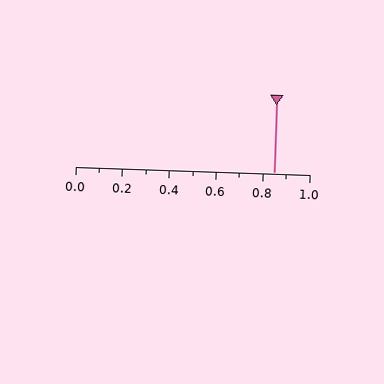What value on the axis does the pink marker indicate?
The marker indicates approximately 0.85.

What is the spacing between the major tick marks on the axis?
The major ticks are spaced 0.2 apart.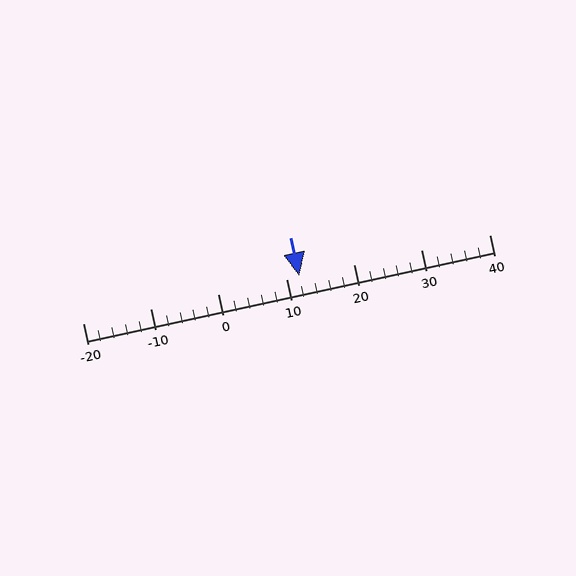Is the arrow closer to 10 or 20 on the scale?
The arrow is closer to 10.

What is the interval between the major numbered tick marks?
The major tick marks are spaced 10 units apart.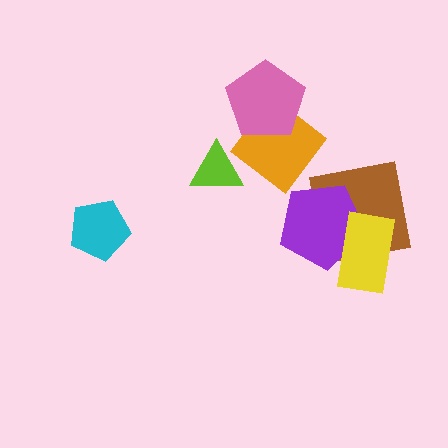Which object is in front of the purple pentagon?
The yellow rectangle is in front of the purple pentagon.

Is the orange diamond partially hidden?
Yes, it is partially covered by another shape.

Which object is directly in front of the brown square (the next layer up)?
The purple pentagon is directly in front of the brown square.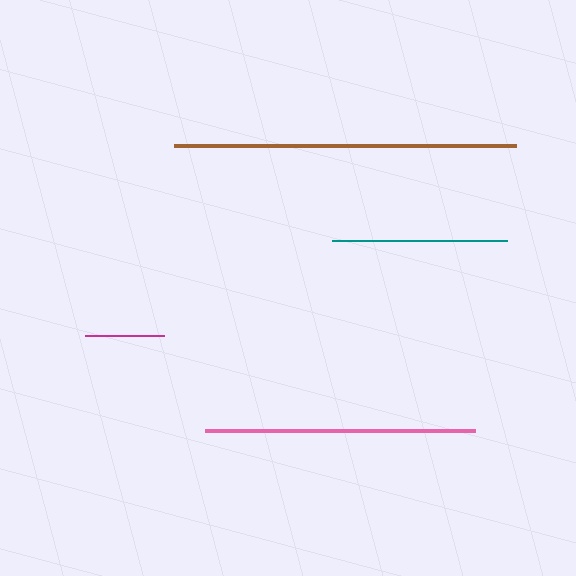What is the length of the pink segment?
The pink segment is approximately 270 pixels long.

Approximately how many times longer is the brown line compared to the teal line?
The brown line is approximately 2.0 times the length of the teal line.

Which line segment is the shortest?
The magenta line is the shortest at approximately 79 pixels.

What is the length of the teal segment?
The teal segment is approximately 175 pixels long.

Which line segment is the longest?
The brown line is the longest at approximately 342 pixels.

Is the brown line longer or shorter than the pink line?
The brown line is longer than the pink line.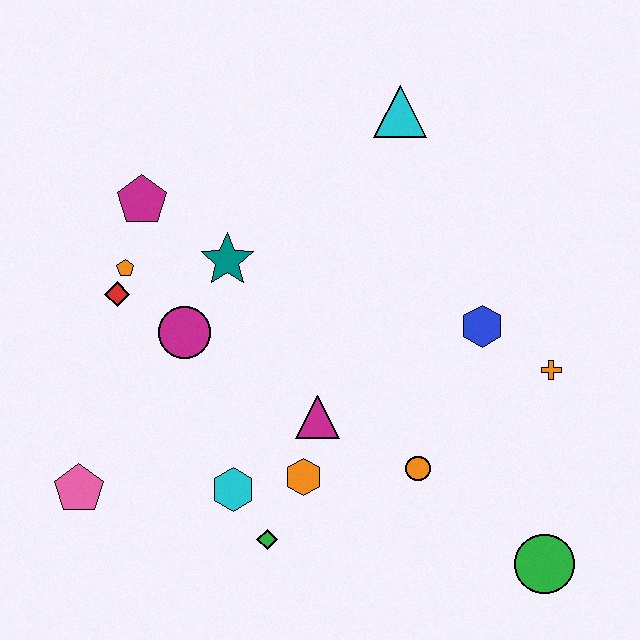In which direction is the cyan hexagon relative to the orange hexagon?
The cyan hexagon is to the left of the orange hexagon.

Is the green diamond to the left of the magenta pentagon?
No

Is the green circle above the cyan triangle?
No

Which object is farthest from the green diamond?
The cyan triangle is farthest from the green diamond.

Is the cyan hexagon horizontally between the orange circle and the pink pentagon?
Yes